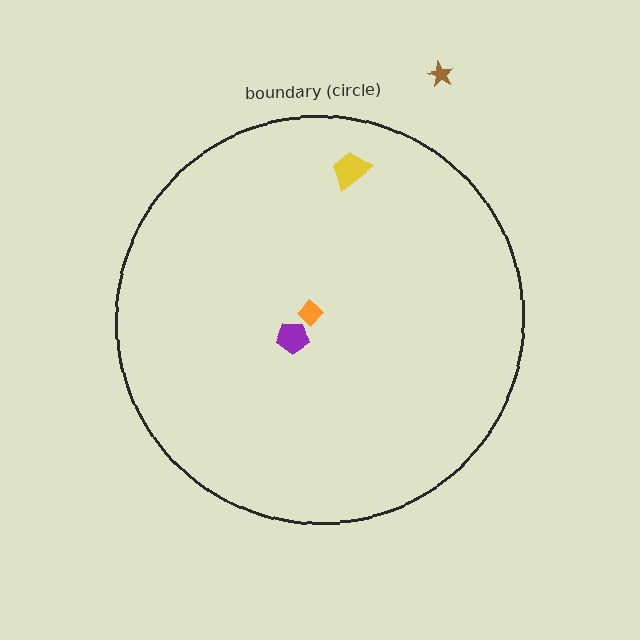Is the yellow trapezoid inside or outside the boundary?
Inside.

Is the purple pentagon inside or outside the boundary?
Inside.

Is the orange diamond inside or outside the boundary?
Inside.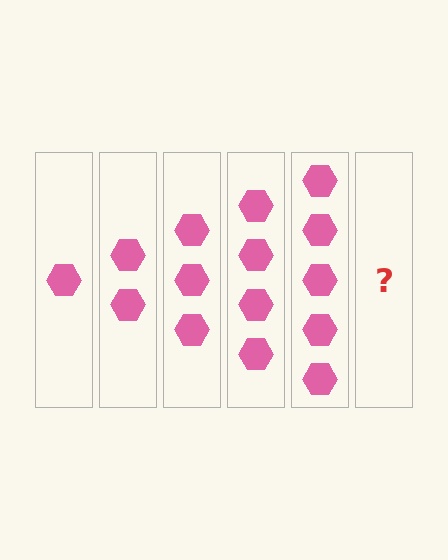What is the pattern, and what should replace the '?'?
The pattern is that each step adds one more hexagon. The '?' should be 6 hexagons.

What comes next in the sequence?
The next element should be 6 hexagons.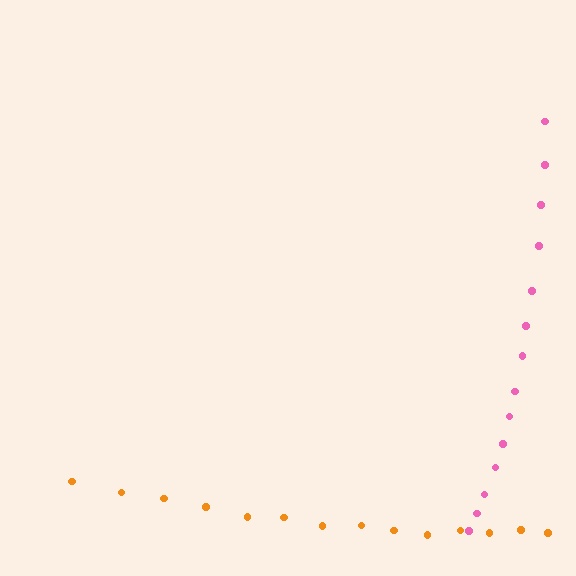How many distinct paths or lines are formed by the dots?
There are 2 distinct paths.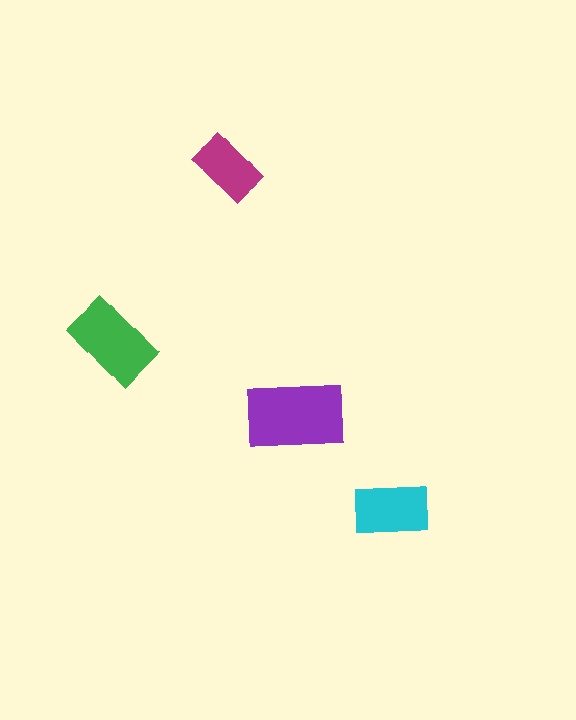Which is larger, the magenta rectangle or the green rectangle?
The green one.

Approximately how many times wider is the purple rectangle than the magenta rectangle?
About 1.5 times wider.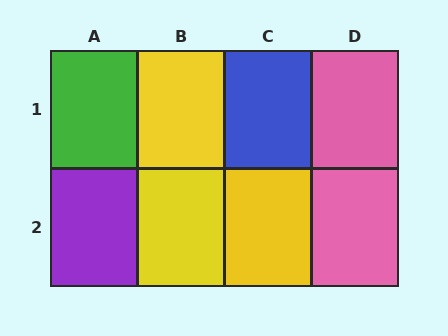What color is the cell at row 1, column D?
Pink.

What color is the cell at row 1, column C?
Blue.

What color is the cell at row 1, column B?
Yellow.